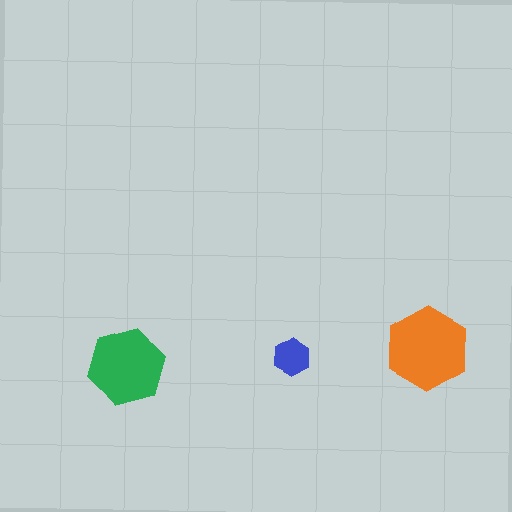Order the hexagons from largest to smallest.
the orange one, the green one, the blue one.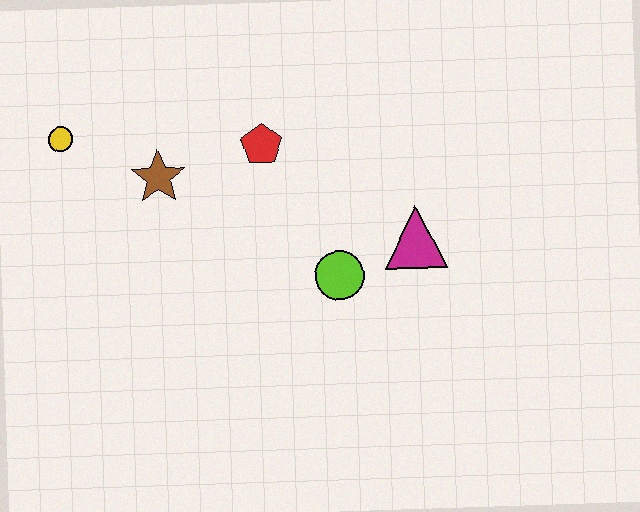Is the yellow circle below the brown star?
No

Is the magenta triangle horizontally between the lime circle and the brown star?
No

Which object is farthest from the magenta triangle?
The yellow circle is farthest from the magenta triangle.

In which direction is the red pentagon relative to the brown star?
The red pentagon is to the right of the brown star.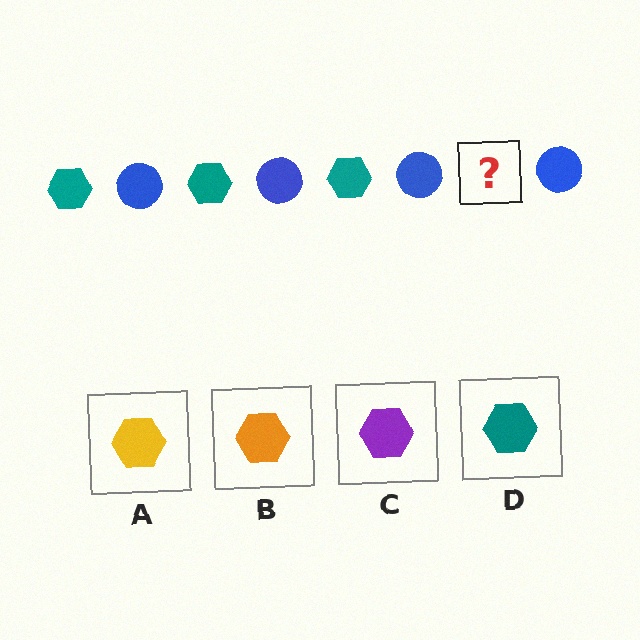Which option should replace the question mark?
Option D.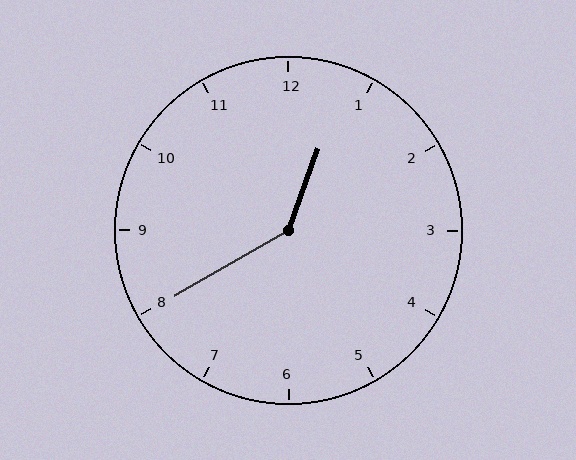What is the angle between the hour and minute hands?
Approximately 140 degrees.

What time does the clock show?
12:40.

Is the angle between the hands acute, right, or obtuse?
It is obtuse.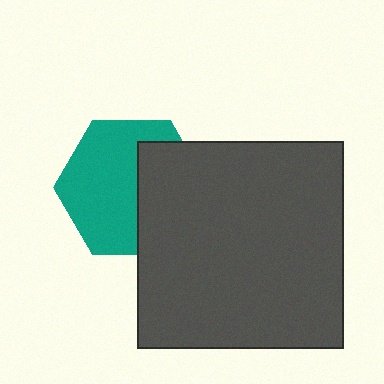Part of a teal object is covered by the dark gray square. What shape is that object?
It is a hexagon.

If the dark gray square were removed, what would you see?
You would see the complete teal hexagon.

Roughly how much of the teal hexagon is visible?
About half of it is visible (roughly 61%).